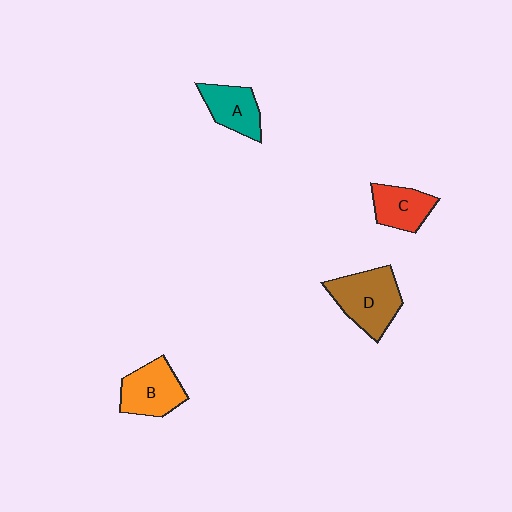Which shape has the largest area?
Shape D (brown).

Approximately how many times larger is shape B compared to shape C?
Approximately 1.2 times.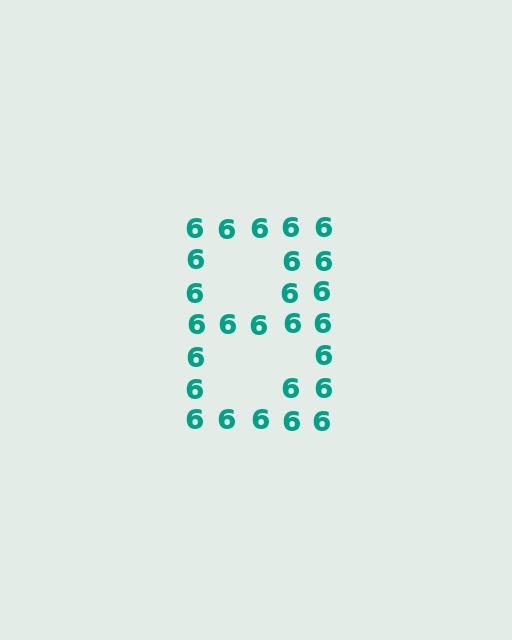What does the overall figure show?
The overall figure shows the letter B.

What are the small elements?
The small elements are digit 6's.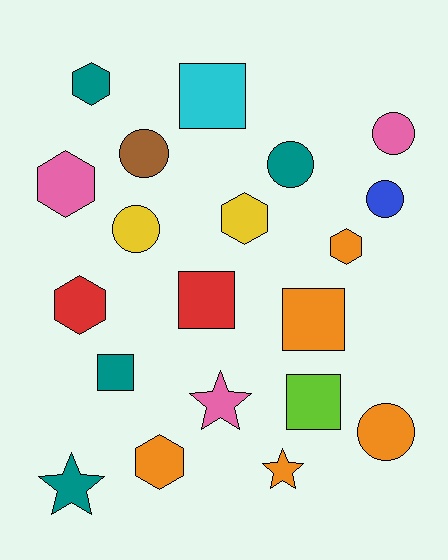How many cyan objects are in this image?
There is 1 cyan object.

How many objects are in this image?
There are 20 objects.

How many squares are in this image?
There are 5 squares.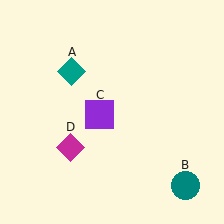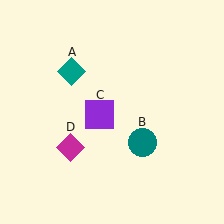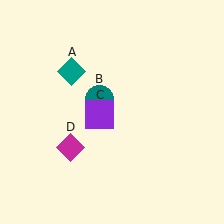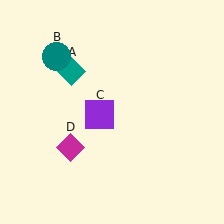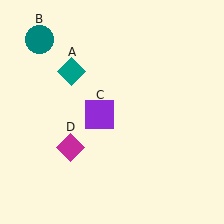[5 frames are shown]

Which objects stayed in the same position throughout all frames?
Teal diamond (object A) and purple square (object C) and magenta diamond (object D) remained stationary.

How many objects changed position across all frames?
1 object changed position: teal circle (object B).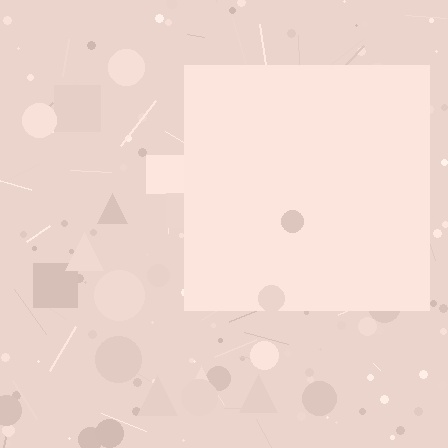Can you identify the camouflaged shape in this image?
The camouflaged shape is a square.